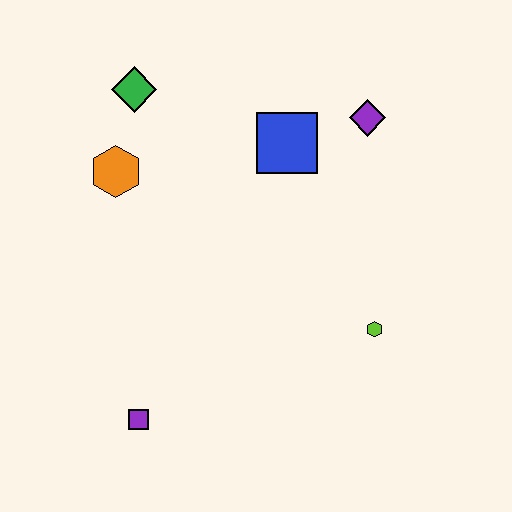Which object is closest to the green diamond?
The orange hexagon is closest to the green diamond.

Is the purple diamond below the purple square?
No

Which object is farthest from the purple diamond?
The purple square is farthest from the purple diamond.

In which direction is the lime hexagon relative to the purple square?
The lime hexagon is to the right of the purple square.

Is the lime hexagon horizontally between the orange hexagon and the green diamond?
No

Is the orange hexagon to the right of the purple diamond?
No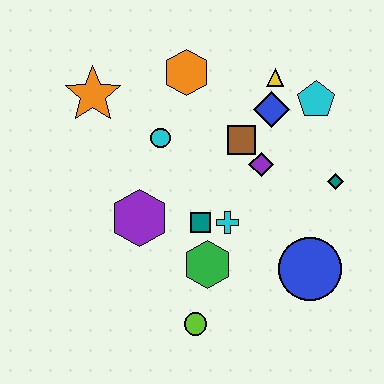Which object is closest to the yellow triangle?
The blue diamond is closest to the yellow triangle.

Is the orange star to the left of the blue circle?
Yes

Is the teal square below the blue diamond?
Yes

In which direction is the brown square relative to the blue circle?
The brown square is above the blue circle.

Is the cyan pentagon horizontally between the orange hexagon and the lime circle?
No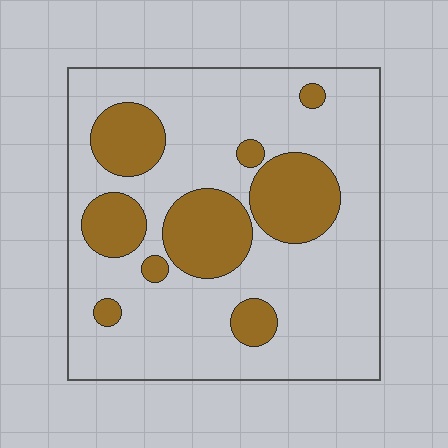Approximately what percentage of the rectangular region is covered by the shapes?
Approximately 25%.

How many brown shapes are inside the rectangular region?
9.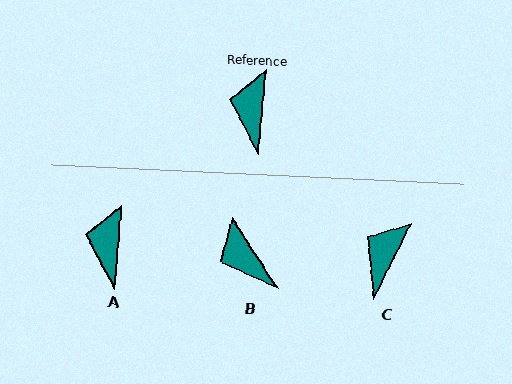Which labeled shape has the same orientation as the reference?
A.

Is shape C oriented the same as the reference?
No, it is off by about 22 degrees.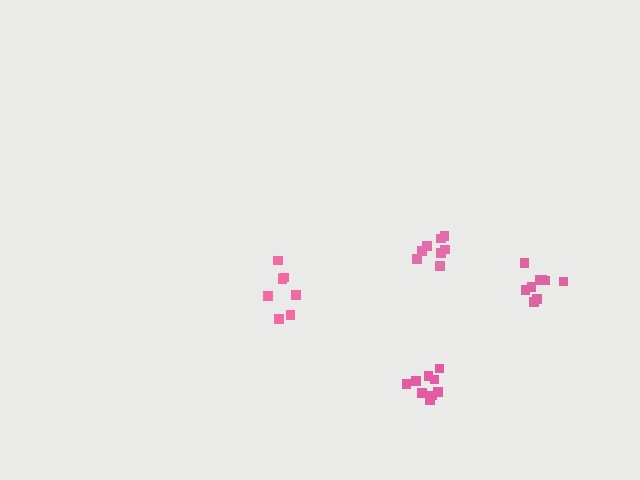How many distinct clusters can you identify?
There are 4 distinct clusters.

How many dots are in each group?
Group 1: 7 dots, Group 2: 8 dots, Group 3: 9 dots, Group 4: 9 dots (33 total).